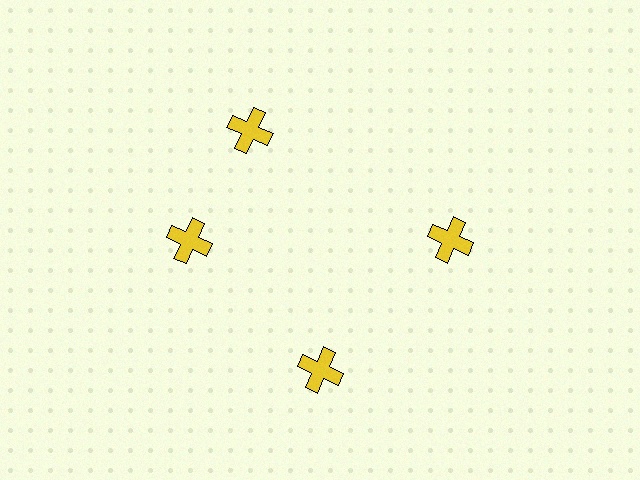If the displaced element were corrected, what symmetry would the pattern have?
It would have 4-fold rotational symmetry — the pattern would map onto itself every 90 degrees.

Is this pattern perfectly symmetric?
No. The 4 yellow crosses are arranged in a ring, but one element near the 12 o'clock position is rotated out of alignment along the ring, breaking the 4-fold rotational symmetry.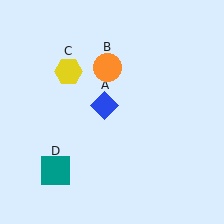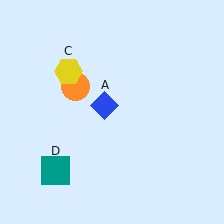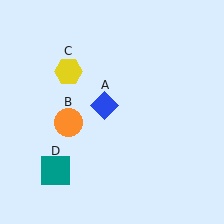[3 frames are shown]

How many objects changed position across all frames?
1 object changed position: orange circle (object B).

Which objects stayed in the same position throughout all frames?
Blue diamond (object A) and yellow hexagon (object C) and teal square (object D) remained stationary.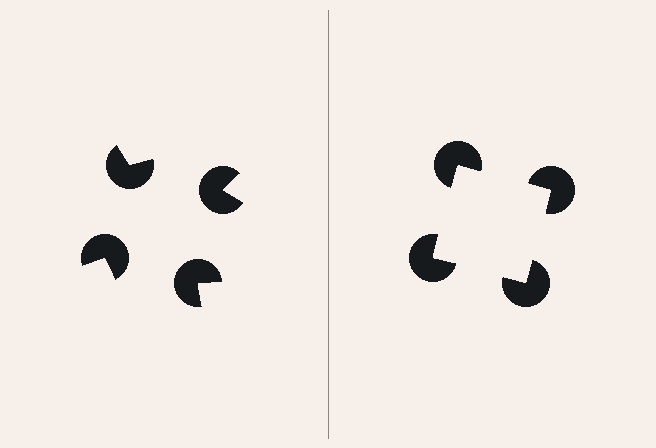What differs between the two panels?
The pac-man discs are positioned identically on both sides; only the wedge orientations differ. On the right they align to a square; on the left they are misaligned.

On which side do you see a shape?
An illusory square appears on the right side. On the left side the wedge cuts are rotated, so no coherent shape forms.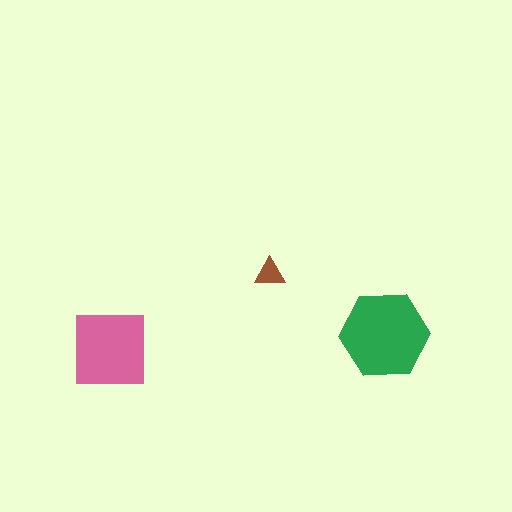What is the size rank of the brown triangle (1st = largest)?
3rd.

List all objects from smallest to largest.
The brown triangle, the pink square, the green hexagon.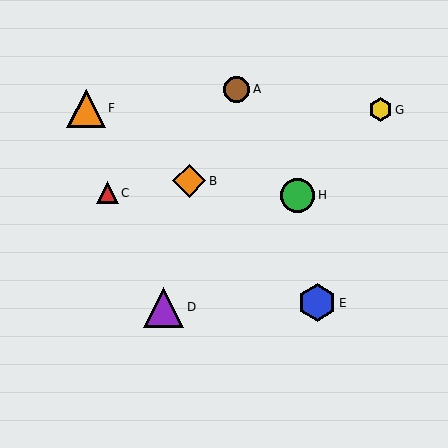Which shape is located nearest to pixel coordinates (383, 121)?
The yellow hexagon (labeled G) at (381, 110) is nearest to that location.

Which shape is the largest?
The purple triangle (labeled D) is the largest.